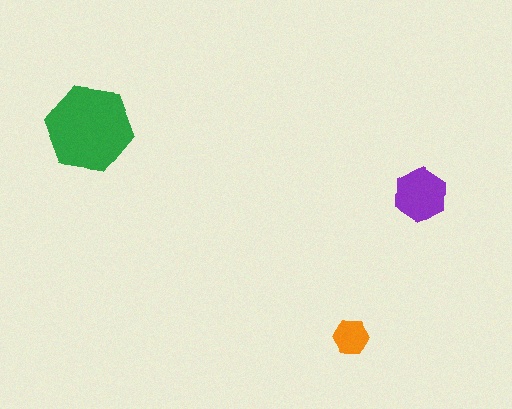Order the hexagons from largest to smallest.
the green one, the purple one, the orange one.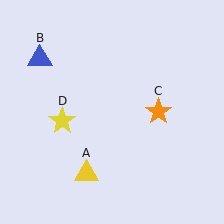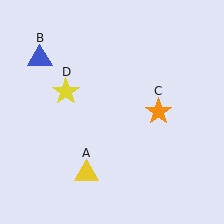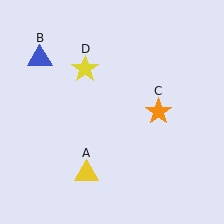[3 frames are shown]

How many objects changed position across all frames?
1 object changed position: yellow star (object D).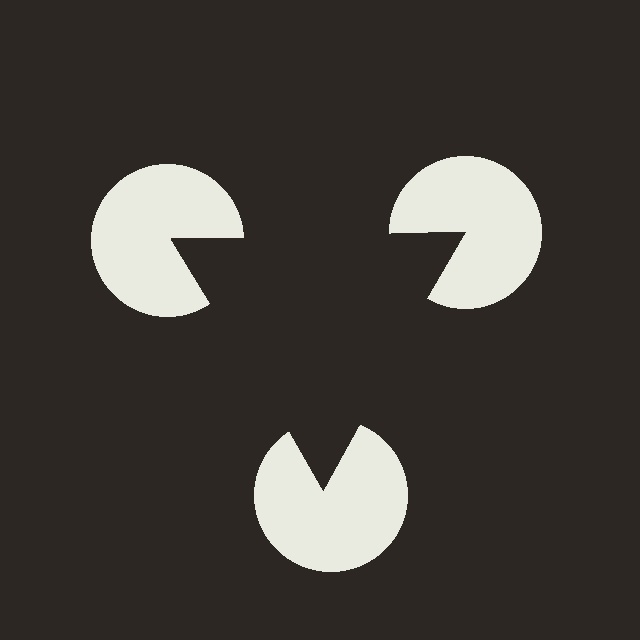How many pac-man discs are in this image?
There are 3 — one at each vertex of the illusory triangle.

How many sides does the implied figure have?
3 sides.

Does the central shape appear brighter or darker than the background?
It typically appears slightly darker than the background, even though no actual brightness change is drawn.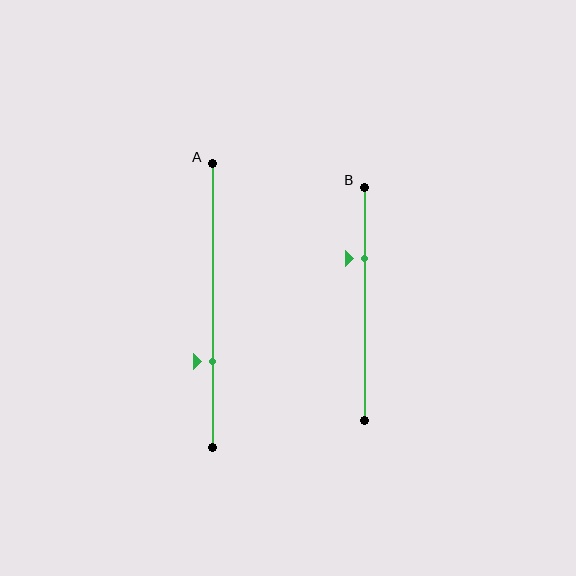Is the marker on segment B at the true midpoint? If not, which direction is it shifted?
No, the marker on segment B is shifted upward by about 20% of the segment length.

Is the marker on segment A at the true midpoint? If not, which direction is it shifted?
No, the marker on segment A is shifted downward by about 20% of the segment length.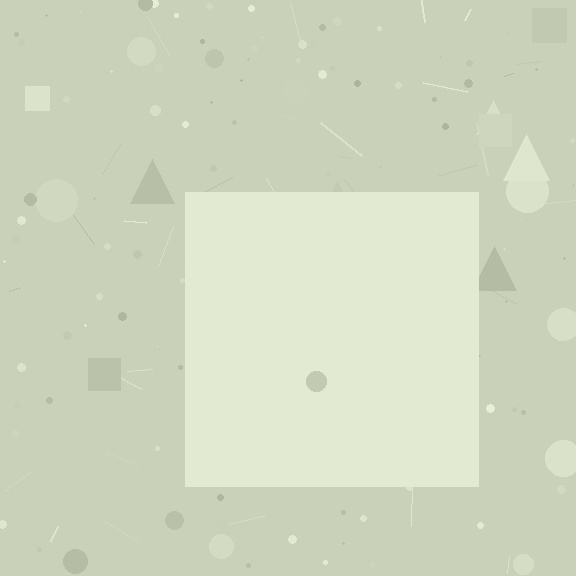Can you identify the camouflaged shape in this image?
The camouflaged shape is a square.